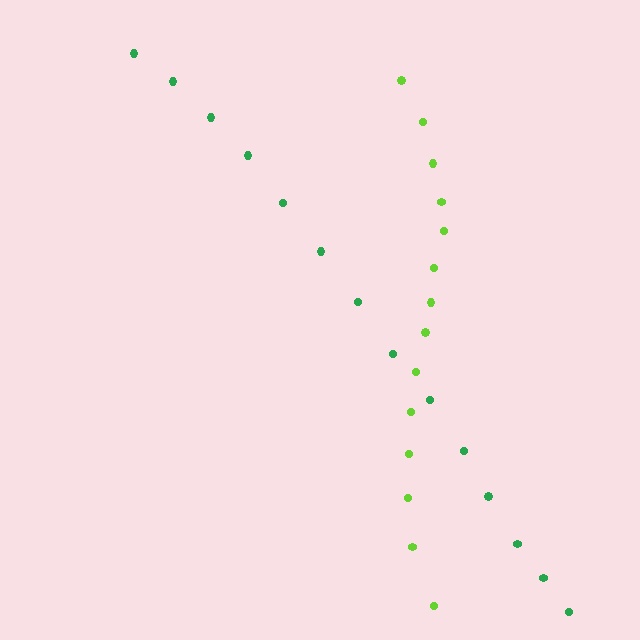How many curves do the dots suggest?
There are 2 distinct paths.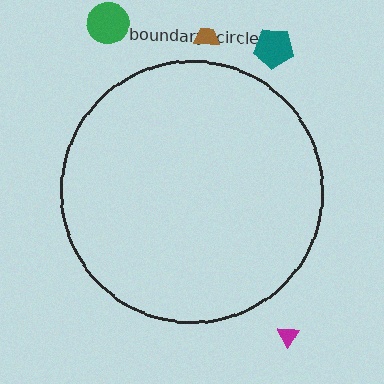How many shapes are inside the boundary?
0 inside, 4 outside.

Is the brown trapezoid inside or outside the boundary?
Outside.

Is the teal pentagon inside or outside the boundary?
Outside.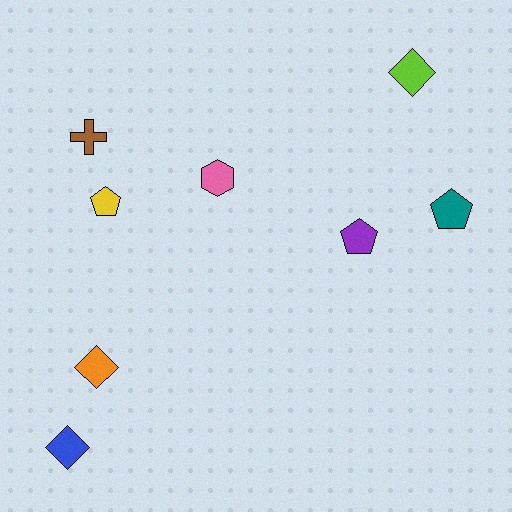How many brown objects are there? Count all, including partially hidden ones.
There is 1 brown object.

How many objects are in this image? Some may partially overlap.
There are 8 objects.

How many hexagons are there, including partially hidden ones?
There is 1 hexagon.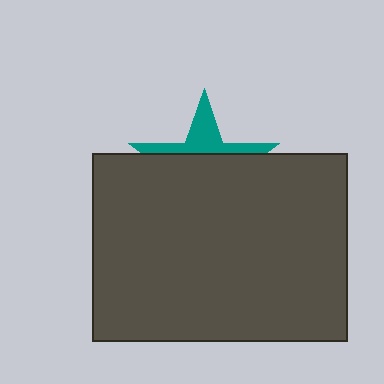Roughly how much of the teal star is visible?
A small part of it is visible (roughly 33%).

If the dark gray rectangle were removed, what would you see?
You would see the complete teal star.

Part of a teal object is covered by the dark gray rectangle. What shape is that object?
It is a star.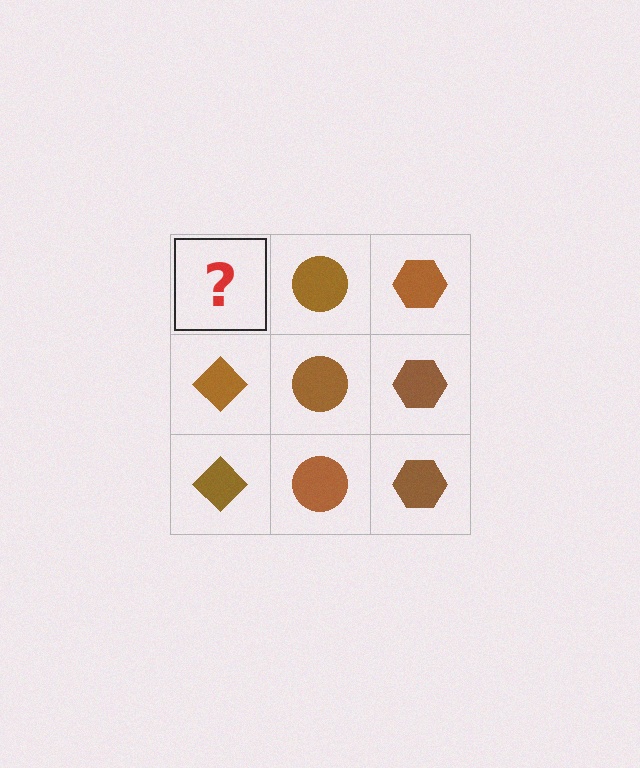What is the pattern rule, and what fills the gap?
The rule is that each column has a consistent shape. The gap should be filled with a brown diamond.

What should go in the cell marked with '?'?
The missing cell should contain a brown diamond.